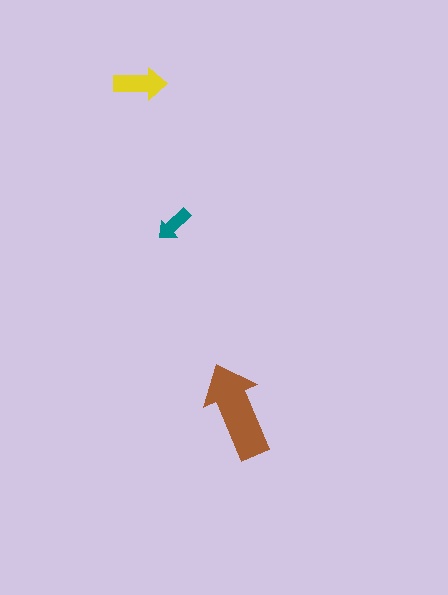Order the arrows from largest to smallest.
the brown one, the yellow one, the teal one.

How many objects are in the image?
There are 3 objects in the image.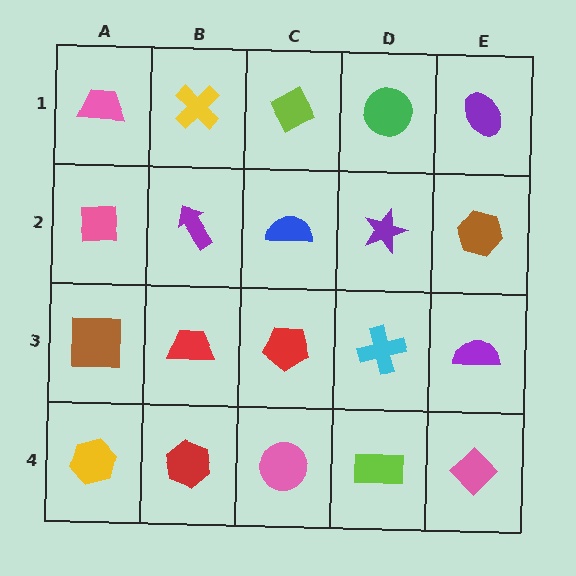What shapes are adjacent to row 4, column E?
A purple semicircle (row 3, column E), a lime rectangle (row 4, column D).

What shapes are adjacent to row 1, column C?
A blue semicircle (row 2, column C), a yellow cross (row 1, column B), a green circle (row 1, column D).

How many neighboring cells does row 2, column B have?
4.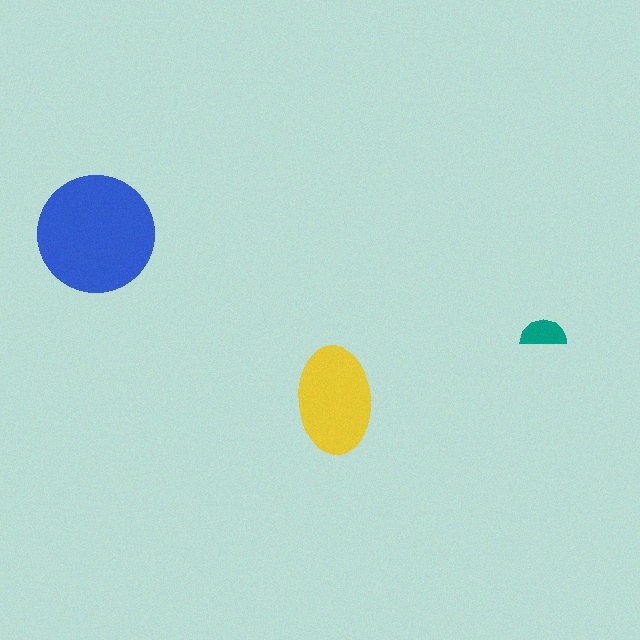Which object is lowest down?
The yellow ellipse is bottommost.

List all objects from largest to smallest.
The blue circle, the yellow ellipse, the teal semicircle.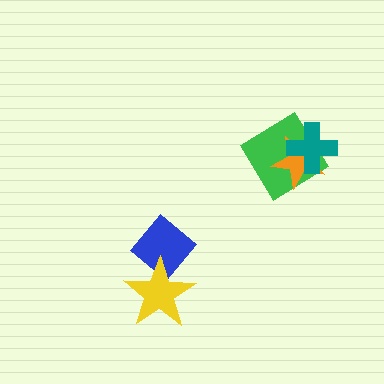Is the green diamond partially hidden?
Yes, it is partially covered by another shape.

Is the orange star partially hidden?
Yes, it is partially covered by another shape.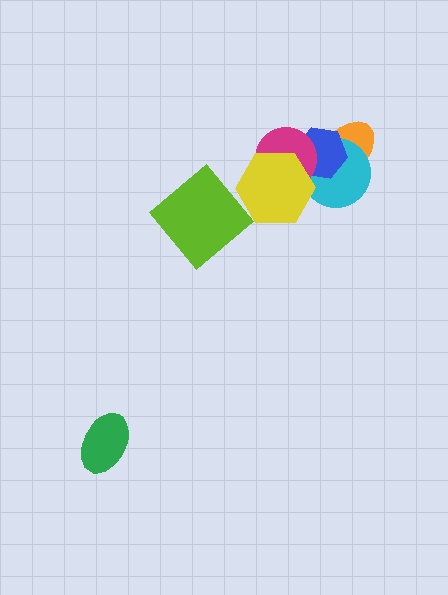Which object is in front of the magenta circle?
The yellow hexagon is in front of the magenta circle.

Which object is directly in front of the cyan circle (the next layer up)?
The blue hexagon is directly in front of the cyan circle.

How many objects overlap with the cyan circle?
4 objects overlap with the cyan circle.